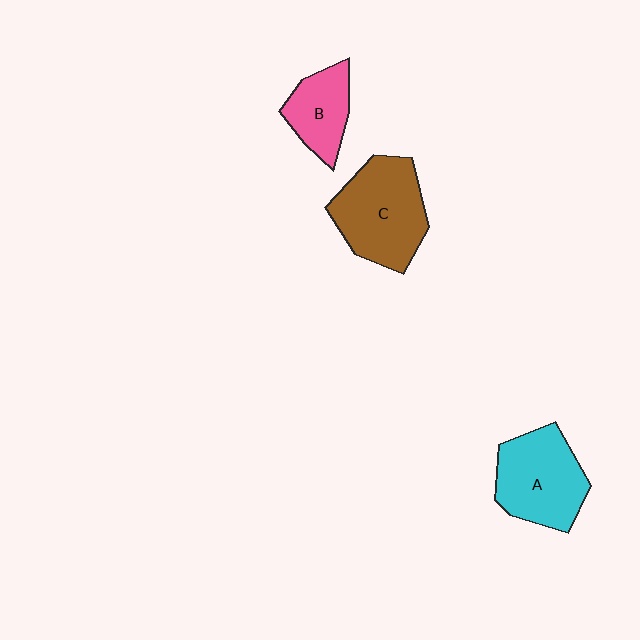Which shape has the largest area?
Shape C (brown).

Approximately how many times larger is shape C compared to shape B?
Approximately 1.7 times.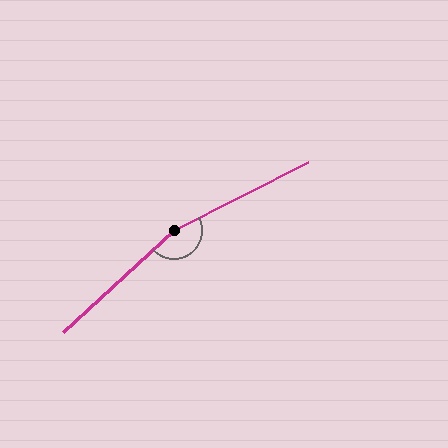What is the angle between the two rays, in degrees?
Approximately 164 degrees.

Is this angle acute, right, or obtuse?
It is obtuse.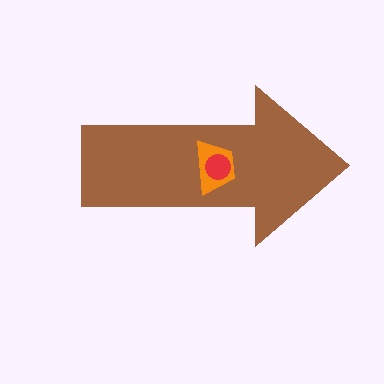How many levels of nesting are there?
3.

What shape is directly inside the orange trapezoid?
The red circle.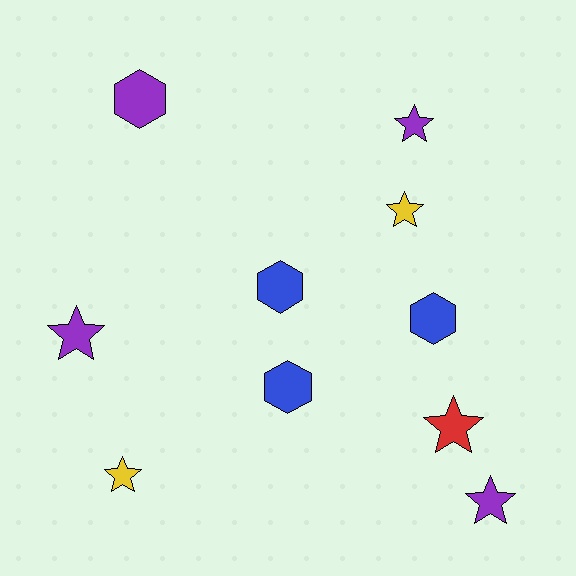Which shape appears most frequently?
Star, with 6 objects.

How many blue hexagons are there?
There are 3 blue hexagons.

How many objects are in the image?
There are 10 objects.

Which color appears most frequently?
Purple, with 4 objects.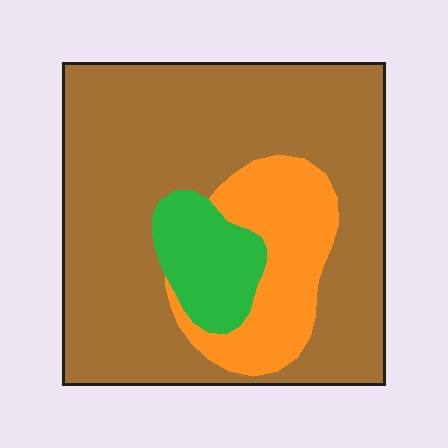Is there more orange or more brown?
Brown.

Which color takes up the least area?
Green, at roughly 10%.